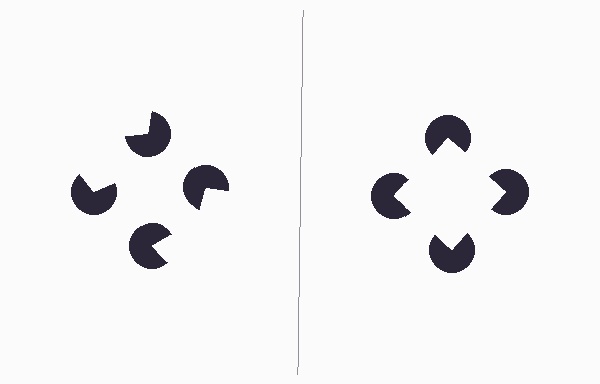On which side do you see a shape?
An illusory square appears on the right side. On the left side the wedge cuts are rotated, so no coherent shape forms.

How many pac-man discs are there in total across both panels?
8 — 4 on each side.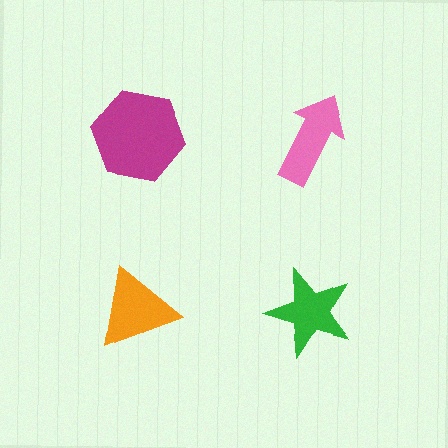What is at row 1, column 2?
A pink arrow.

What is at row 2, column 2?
A green star.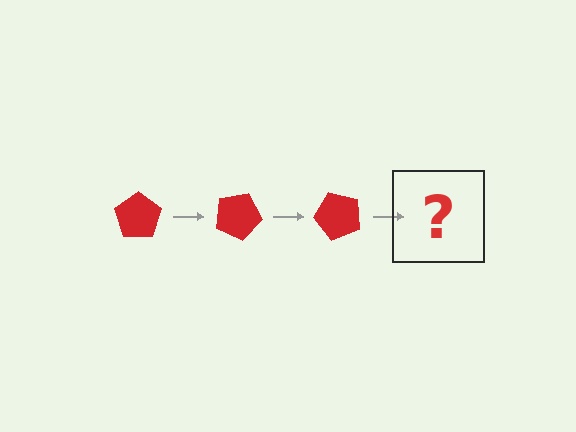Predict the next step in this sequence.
The next step is a red pentagon rotated 75 degrees.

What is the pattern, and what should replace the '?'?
The pattern is that the pentagon rotates 25 degrees each step. The '?' should be a red pentagon rotated 75 degrees.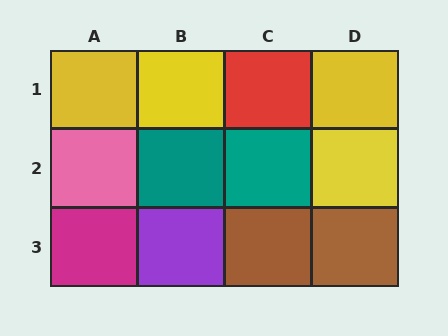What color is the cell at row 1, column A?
Yellow.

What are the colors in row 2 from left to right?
Pink, teal, teal, yellow.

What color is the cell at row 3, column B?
Purple.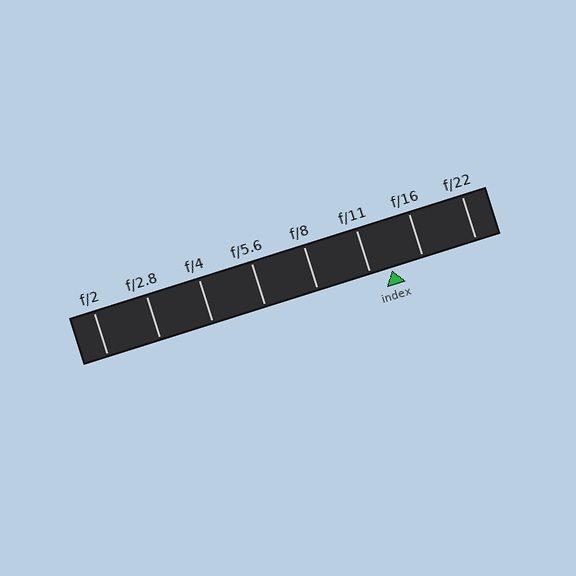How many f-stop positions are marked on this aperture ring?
There are 8 f-stop positions marked.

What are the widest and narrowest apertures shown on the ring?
The widest aperture shown is f/2 and the narrowest is f/22.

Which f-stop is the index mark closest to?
The index mark is closest to f/11.